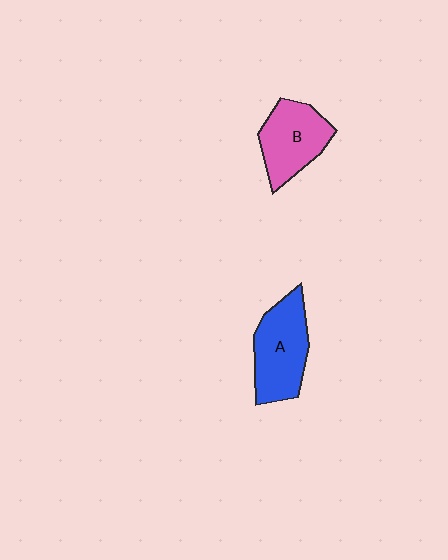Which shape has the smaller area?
Shape B (pink).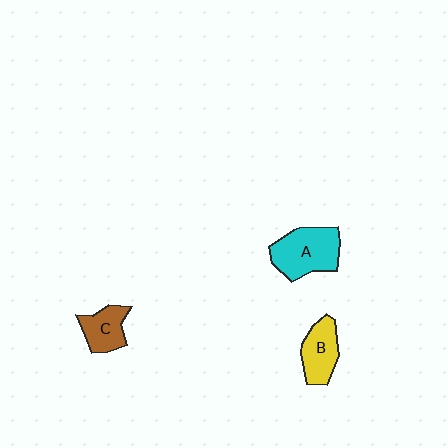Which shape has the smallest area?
Shape C (brown).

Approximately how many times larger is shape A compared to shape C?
Approximately 1.7 times.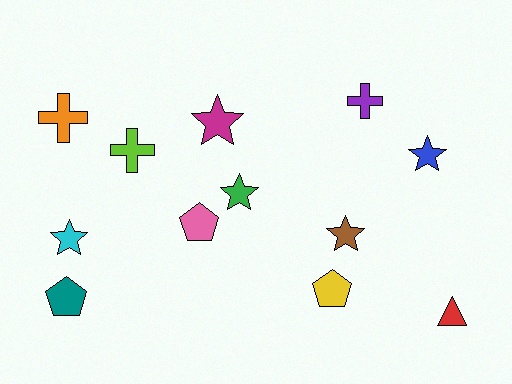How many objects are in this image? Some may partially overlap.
There are 12 objects.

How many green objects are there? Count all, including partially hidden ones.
There is 1 green object.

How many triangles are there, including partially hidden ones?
There is 1 triangle.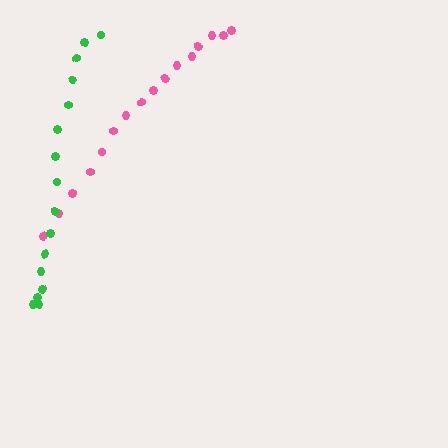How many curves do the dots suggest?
There are 2 distinct paths.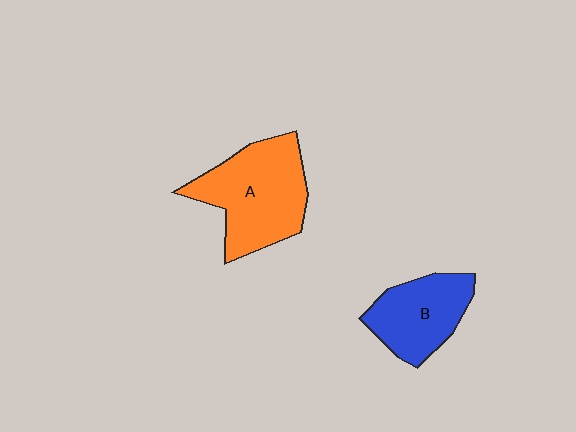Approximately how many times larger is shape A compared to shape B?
Approximately 1.4 times.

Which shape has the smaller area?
Shape B (blue).